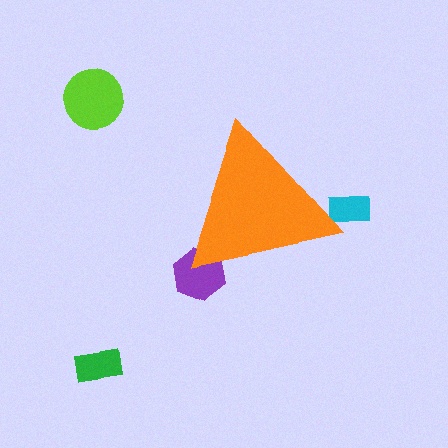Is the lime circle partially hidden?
No, the lime circle is fully visible.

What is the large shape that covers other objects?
An orange triangle.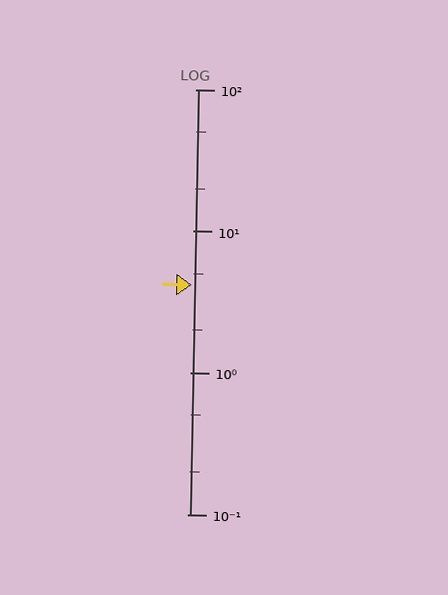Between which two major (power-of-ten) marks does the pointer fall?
The pointer is between 1 and 10.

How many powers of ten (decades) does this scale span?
The scale spans 3 decades, from 0.1 to 100.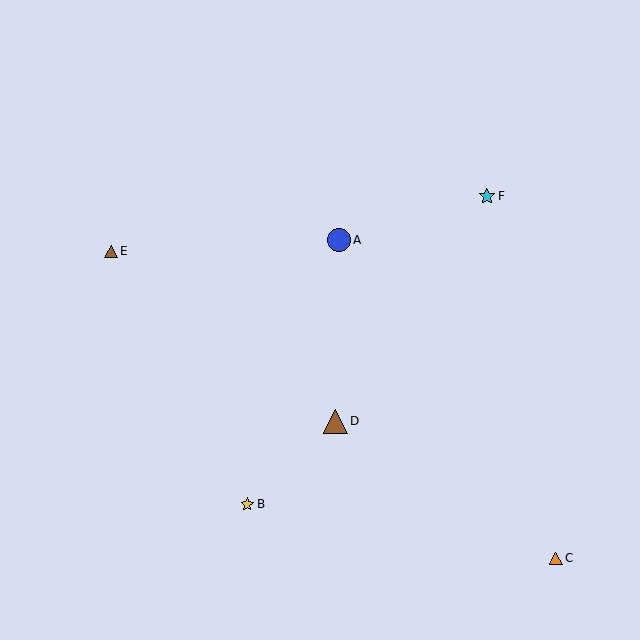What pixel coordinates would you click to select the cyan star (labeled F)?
Click at (487, 196) to select the cyan star F.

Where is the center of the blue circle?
The center of the blue circle is at (339, 240).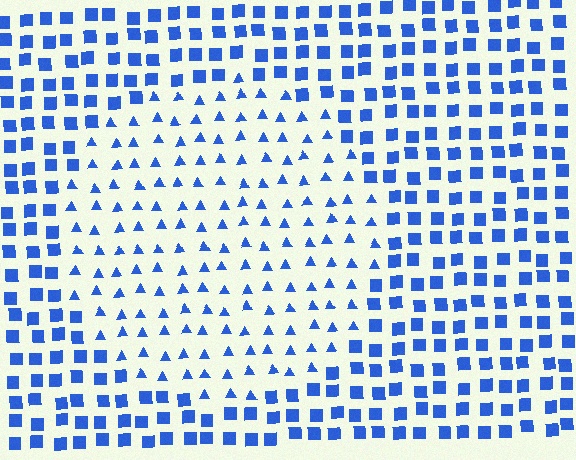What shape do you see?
I see a circle.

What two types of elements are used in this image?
The image uses triangles inside the circle region and squares outside it.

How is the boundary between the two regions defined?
The boundary is defined by a change in element shape: triangles inside vs. squares outside. All elements share the same color and spacing.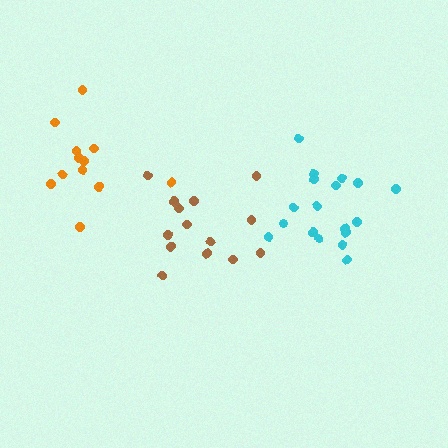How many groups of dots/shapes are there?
There are 3 groups.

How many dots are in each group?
Group 1: 18 dots, Group 2: 14 dots, Group 3: 12 dots (44 total).